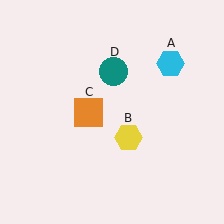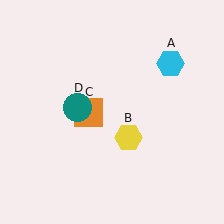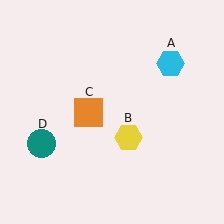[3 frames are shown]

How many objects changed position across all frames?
1 object changed position: teal circle (object D).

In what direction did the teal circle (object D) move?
The teal circle (object D) moved down and to the left.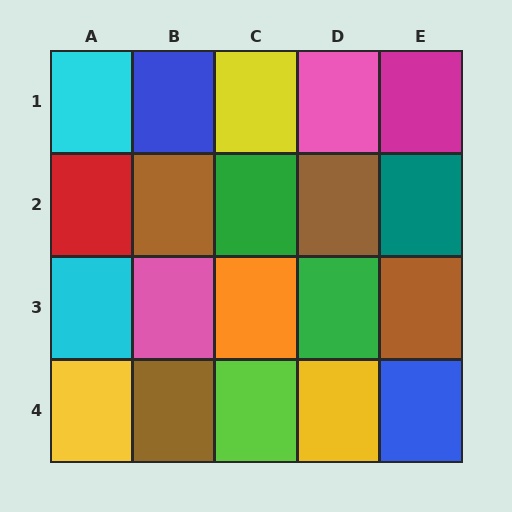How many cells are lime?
1 cell is lime.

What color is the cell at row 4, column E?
Blue.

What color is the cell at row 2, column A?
Red.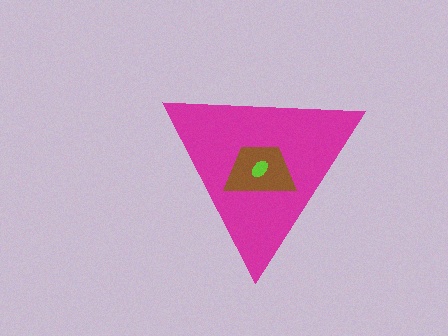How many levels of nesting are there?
3.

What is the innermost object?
The lime ellipse.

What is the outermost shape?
The magenta triangle.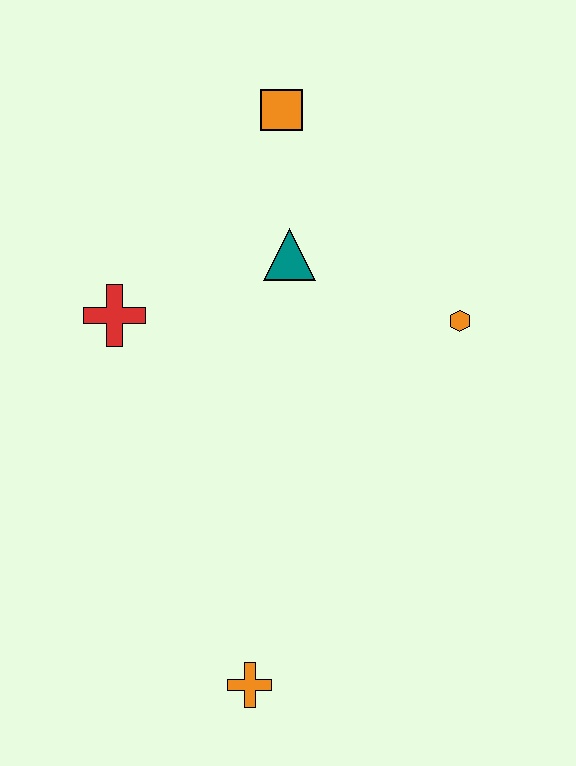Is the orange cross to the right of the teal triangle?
No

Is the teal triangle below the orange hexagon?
No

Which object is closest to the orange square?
The teal triangle is closest to the orange square.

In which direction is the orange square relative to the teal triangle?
The orange square is above the teal triangle.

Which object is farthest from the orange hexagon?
The orange cross is farthest from the orange hexagon.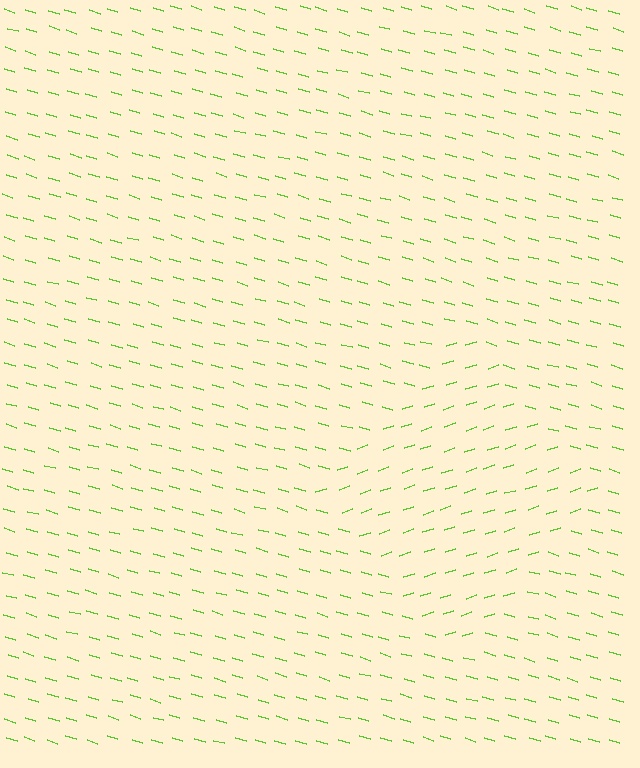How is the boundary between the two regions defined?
The boundary is defined purely by a change in line orientation (approximately 34 degrees difference). All lines are the same color and thickness.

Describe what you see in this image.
The image is filled with small lime line segments. A diamond region in the image has lines oriented differently from the surrounding lines, creating a visible texture boundary.